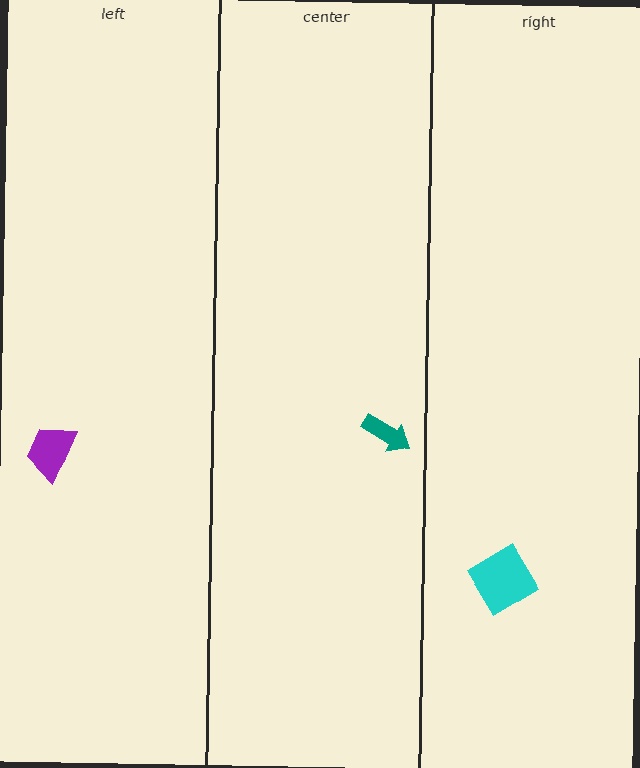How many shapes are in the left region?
1.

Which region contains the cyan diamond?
The right region.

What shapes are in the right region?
The cyan diamond.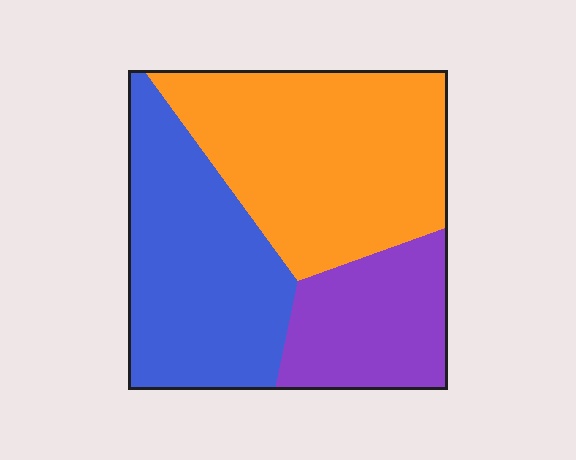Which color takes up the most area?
Orange, at roughly 45%.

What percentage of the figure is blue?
Blue covers roughly 35% of the figure.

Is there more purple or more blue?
Blue.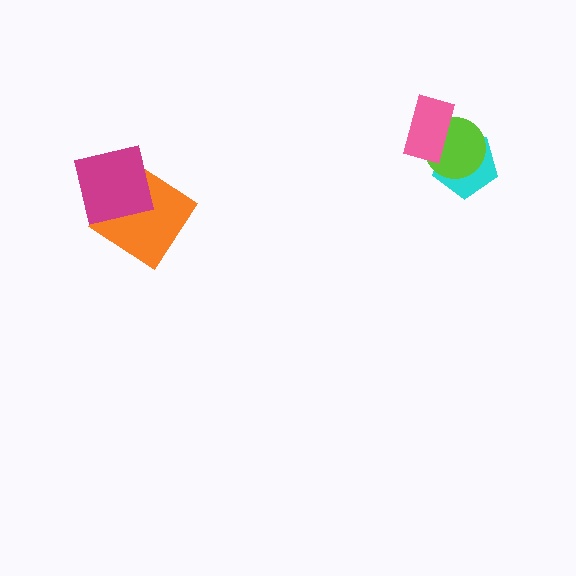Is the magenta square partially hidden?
No, no other shape covers it.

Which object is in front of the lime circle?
The pink rectangle is in front of the lime circle.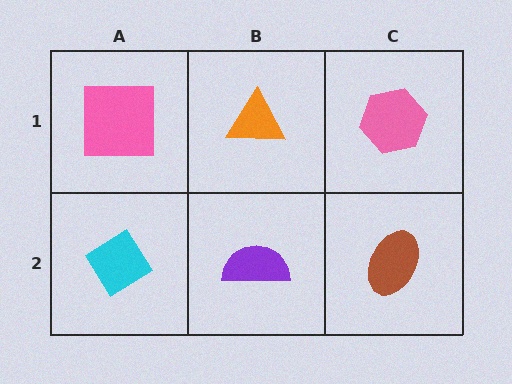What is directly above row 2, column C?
A pink hexagon.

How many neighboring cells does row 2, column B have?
3.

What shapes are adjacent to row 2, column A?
A pink square (row 1, column A), a purple semicircle (row 2, column B).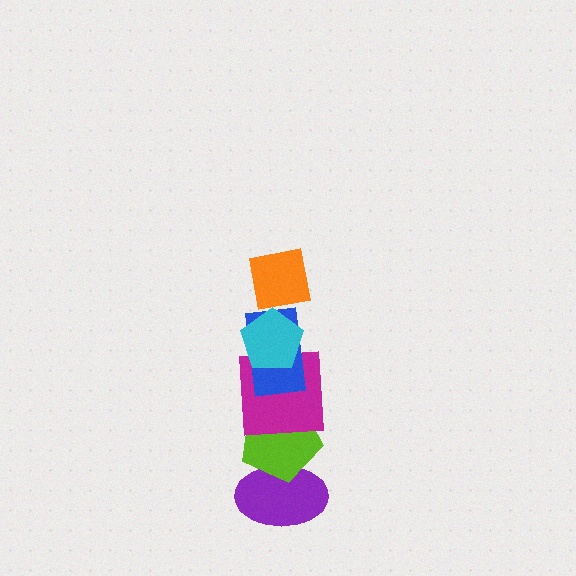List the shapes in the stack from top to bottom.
From top to bottom: the orange square, the cyan pentagon, the blue rectangle, the magenta square, the lime pentagon, the purple ellipse.